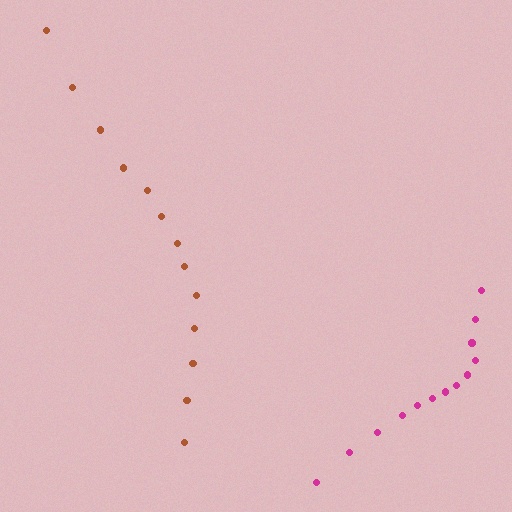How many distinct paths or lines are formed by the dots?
There are 2 distinct paths.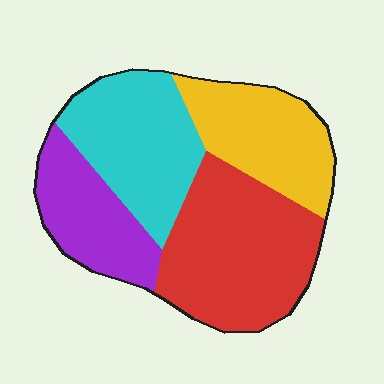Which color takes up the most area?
Red, at roughly 35%.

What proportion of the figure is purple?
Purple takes up about one sixth (1/6) of the figure.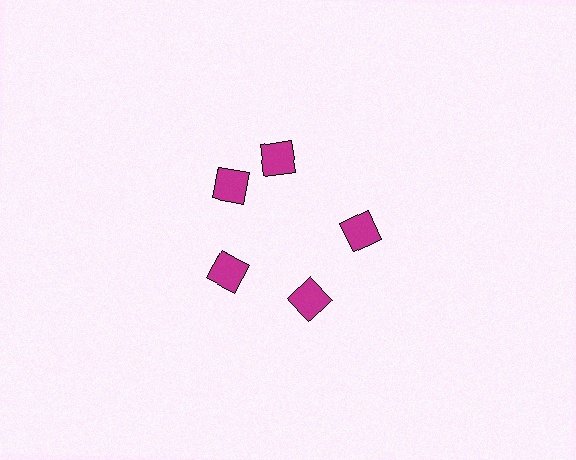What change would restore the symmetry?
The symmetry would be restored by rotating it back into even spacing with its neighbors so that all 5 squares sit at equal angles and equal distance from the center.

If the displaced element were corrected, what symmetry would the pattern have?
It would have 5-fold rotational symmetry — the pattern would map onto itself every 72 degrees.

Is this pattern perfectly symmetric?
No. The 5 magenta squares are arranged in a ring, but one element near the 1 o'clock position is rotated out of alignment along the ring, breaking the 5-fold rotational symmetry.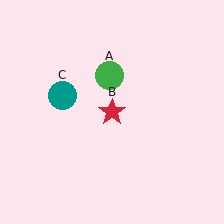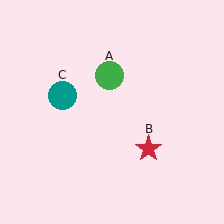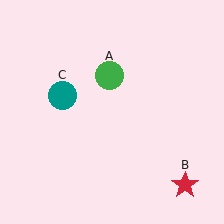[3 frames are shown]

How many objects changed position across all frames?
1 object changed position: red star (object B).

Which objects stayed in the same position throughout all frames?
Green circle (object A) and teal circle (object C) remained stationary.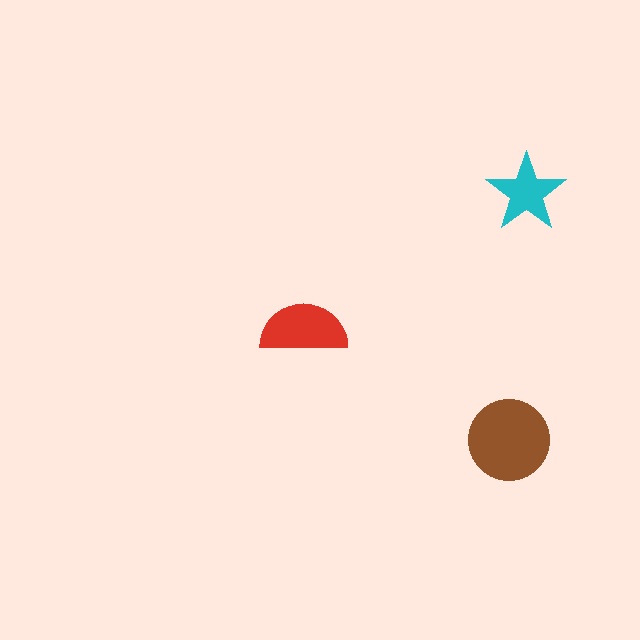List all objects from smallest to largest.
The cyan star, the red semicircle, the brown circle.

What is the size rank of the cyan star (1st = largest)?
3rd.